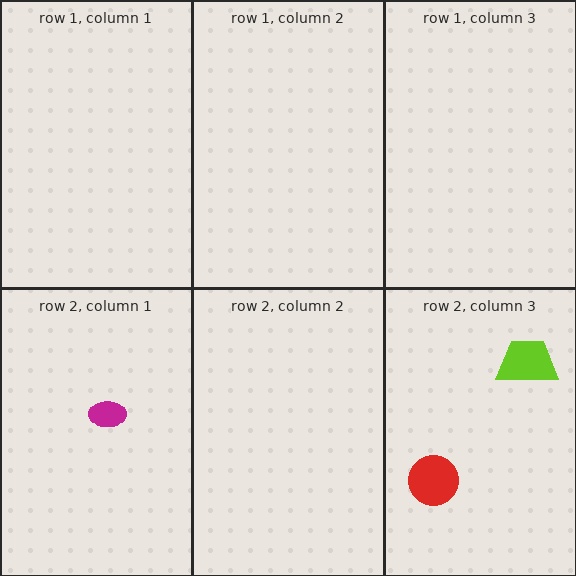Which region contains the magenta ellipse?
The row 2, column 1 region.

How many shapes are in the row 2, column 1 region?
1.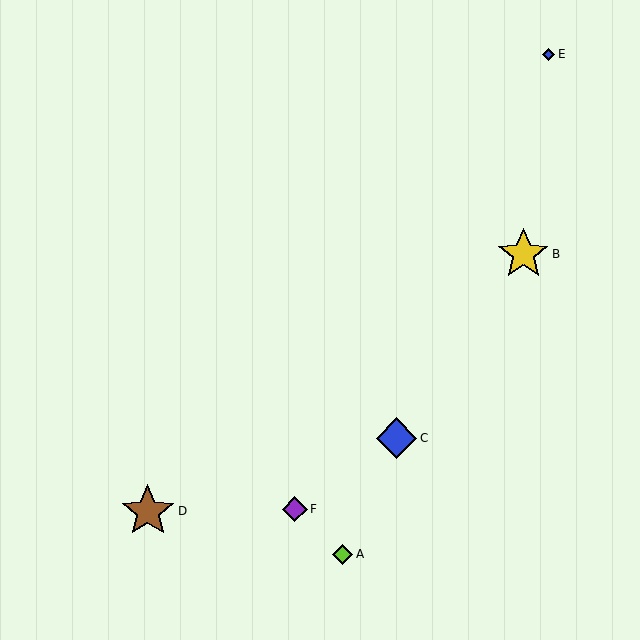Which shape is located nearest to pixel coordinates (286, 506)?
The purple diamond (labeled F) at (295, 509) is nearest to that location.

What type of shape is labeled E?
Shape E is a blue diamond.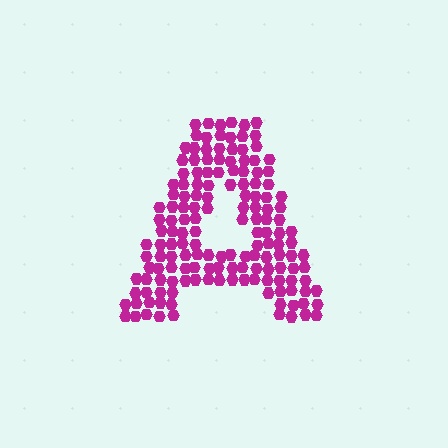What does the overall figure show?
The overall figure shows the letter A.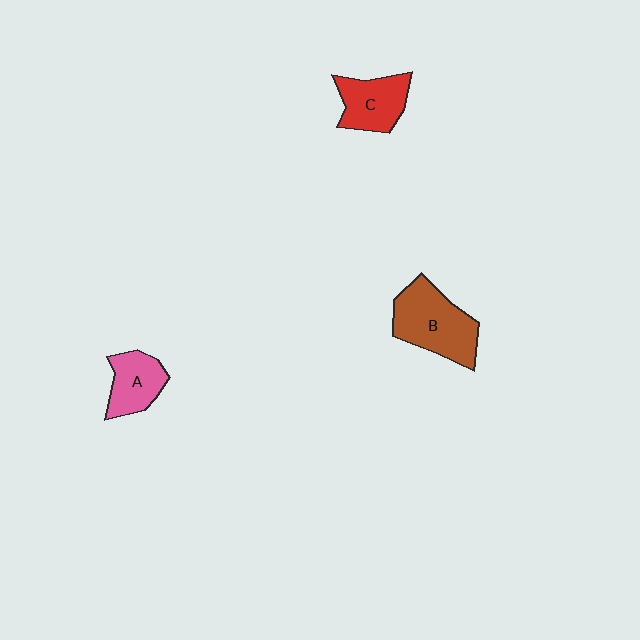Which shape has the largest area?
Shape B (brown).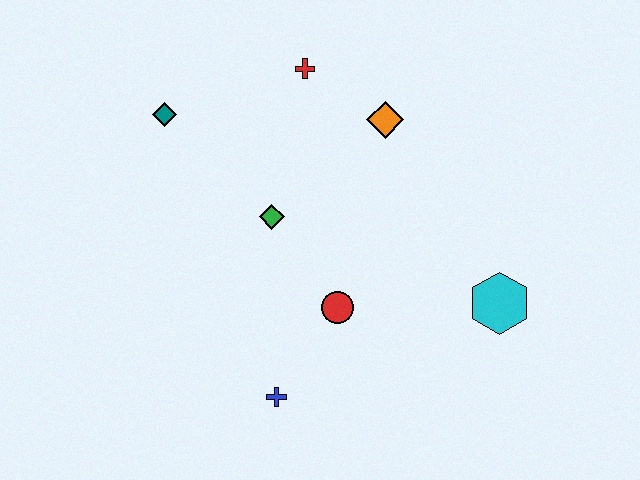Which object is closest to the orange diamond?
The red cross is closest to the orange diamond.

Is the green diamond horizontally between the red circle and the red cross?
No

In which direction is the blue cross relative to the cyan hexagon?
The blue cross is to the left of the cyan hexagon.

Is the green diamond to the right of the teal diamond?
Yes